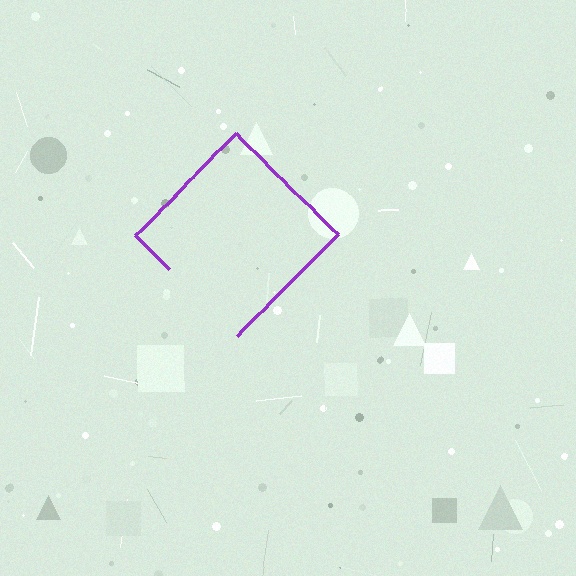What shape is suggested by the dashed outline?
The dashed outline suggests a diamond.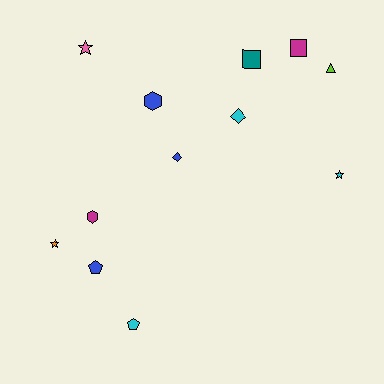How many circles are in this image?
There are no circles.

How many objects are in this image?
There are 12 objects.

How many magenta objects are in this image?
There are 2 magenta objects.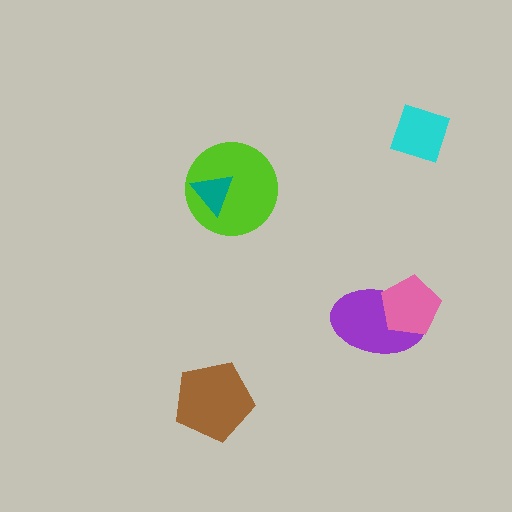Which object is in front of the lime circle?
The teal triangle is in front of the lime circle.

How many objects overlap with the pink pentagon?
1 object overlaps with the pink pentagon.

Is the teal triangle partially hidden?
No, no other shape covers it.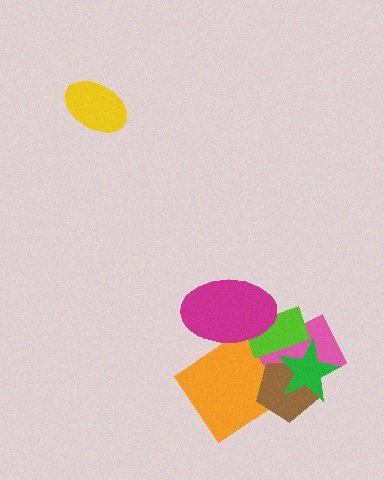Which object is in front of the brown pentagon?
The green star is in front of the brown pentagon.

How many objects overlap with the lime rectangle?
3 objects overlap with the lime rectangle.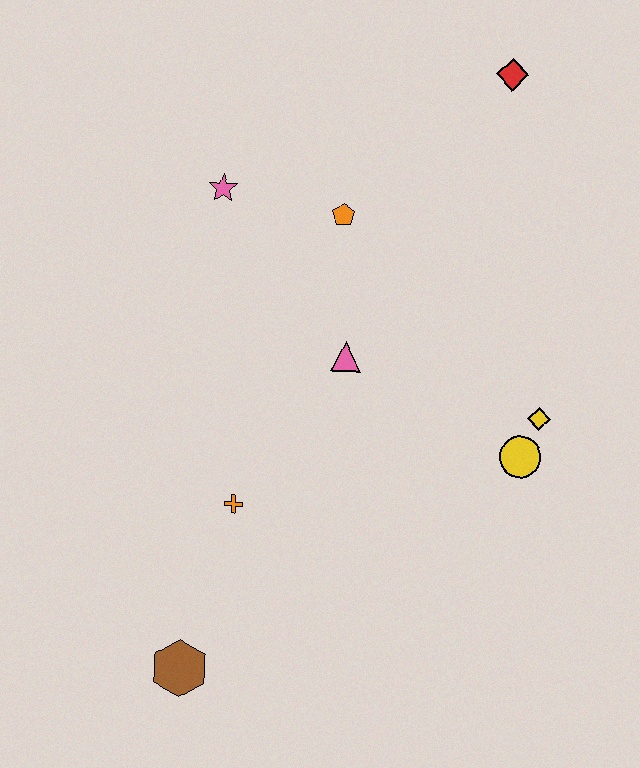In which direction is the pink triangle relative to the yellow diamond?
The pink triangle is to the left of the yellow diamond.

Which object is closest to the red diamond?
The orange pentagon is closest to the red diamond.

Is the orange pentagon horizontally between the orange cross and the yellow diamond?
Yes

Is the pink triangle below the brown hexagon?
No